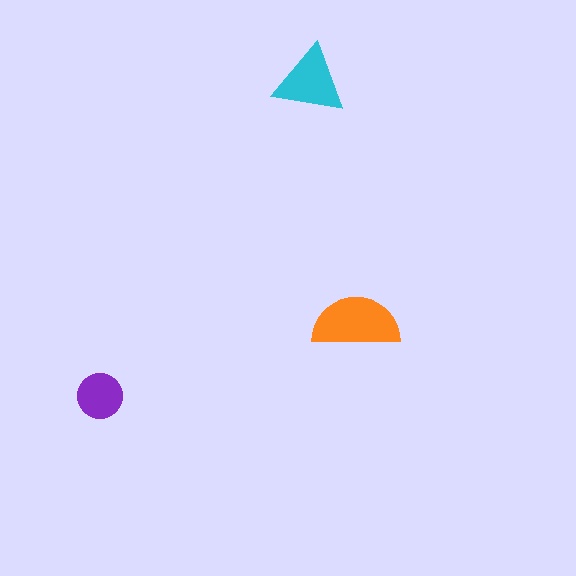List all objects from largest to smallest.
The orange semicircle, the cyan triangle, the purple circle.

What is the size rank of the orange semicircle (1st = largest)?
1st.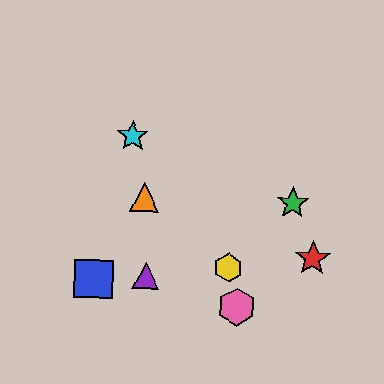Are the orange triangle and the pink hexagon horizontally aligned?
No, the orange triangle is at y≈197 and the pink hexagon is at y≈307.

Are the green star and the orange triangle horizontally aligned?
Yes, both are at y≈203.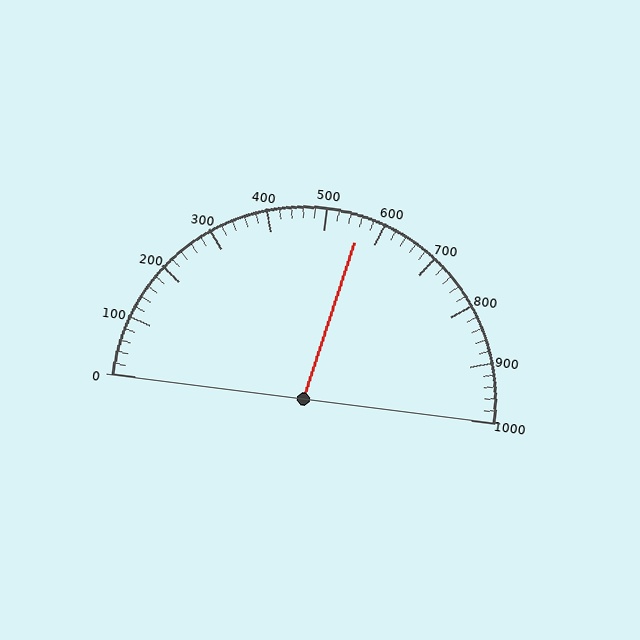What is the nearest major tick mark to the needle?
The nearest major tick mark is 600.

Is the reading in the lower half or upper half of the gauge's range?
The reading is in the upper half of the range (0 to 1000).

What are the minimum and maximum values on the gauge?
The gauge ranges from 0 to 1000.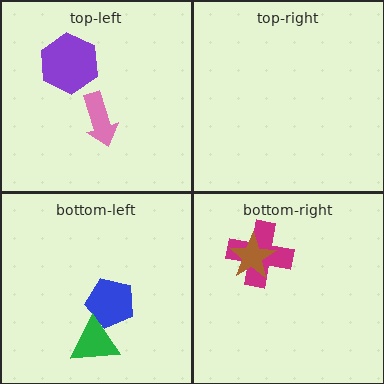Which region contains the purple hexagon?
The top-left region.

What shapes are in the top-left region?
The pink arrow, the purple hexagon.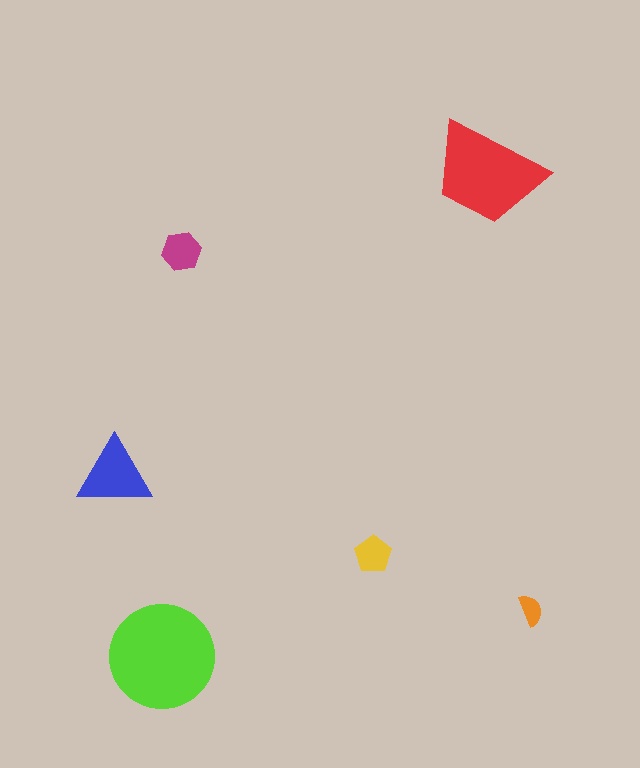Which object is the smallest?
The orange semicircle.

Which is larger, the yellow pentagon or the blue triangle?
The blue triangle.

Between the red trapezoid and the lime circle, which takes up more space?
The lime circle.